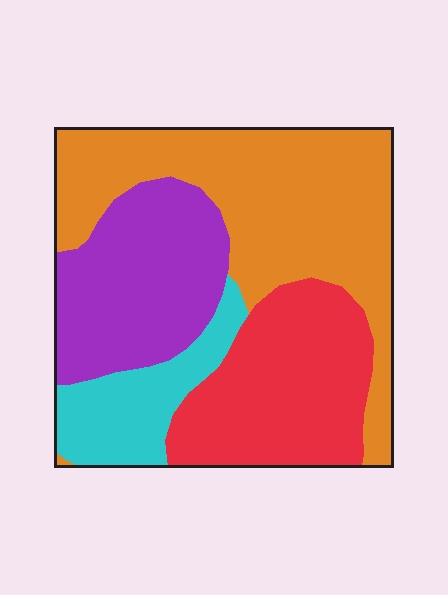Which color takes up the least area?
Cyan, at roughly 15%.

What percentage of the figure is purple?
Purple takes up less than a quarter of the figure.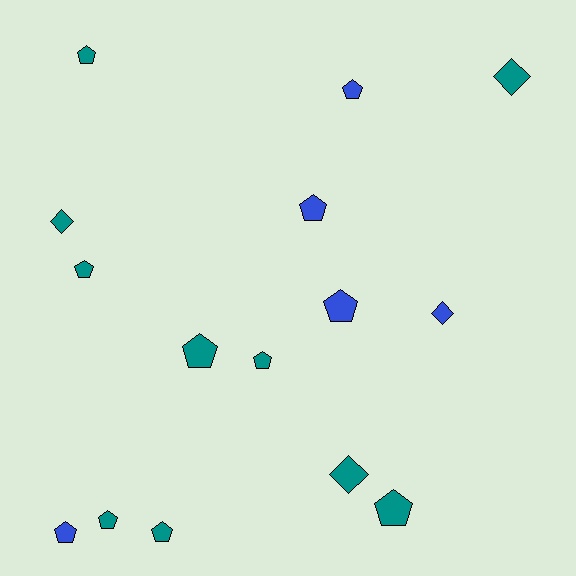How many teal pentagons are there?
There are 7 teal pentagons.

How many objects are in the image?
There are 15 objects.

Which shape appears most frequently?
Pentagon, with 11 objects.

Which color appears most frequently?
Teal, with 10 objects.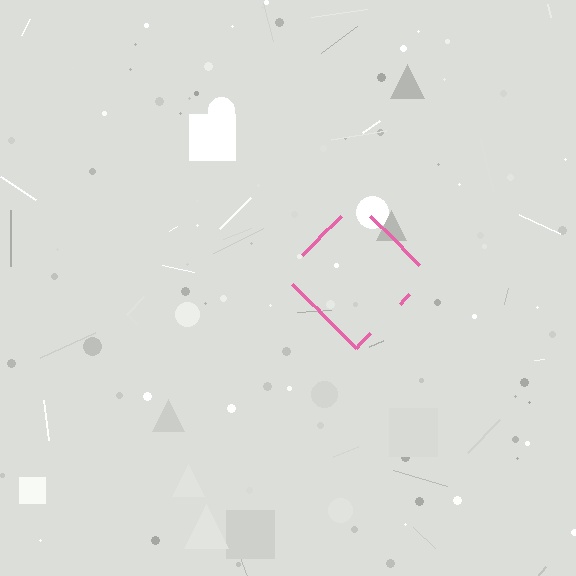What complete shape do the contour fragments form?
The contour fragments form a diamond.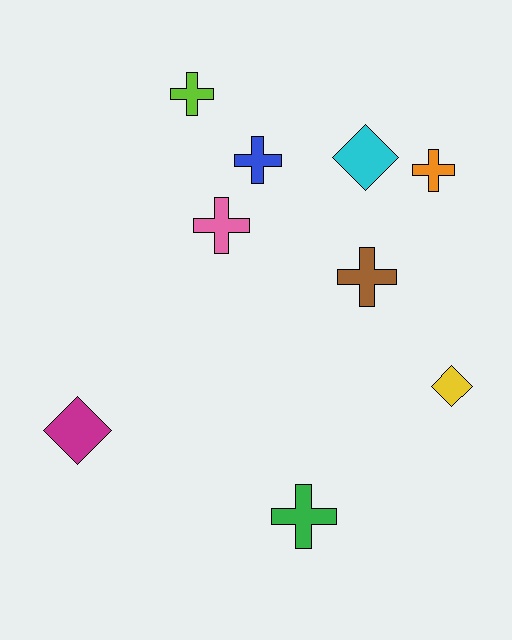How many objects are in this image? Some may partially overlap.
There are 9 objects.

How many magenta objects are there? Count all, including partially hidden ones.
There is 1 magenta object.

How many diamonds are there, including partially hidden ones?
There are 3 diamonds.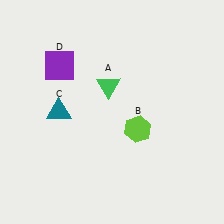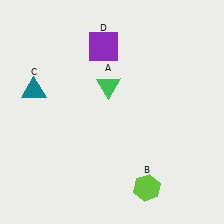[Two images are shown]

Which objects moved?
The objects that moved are: the lime hexagon (B), the teal triangle (C), the purple square (D).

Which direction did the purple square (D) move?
The purple square (D) moved right.